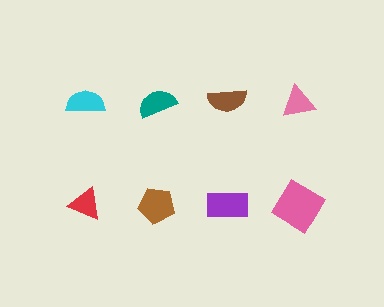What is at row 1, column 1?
A cyan semicircle.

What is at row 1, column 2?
A teal semicircle.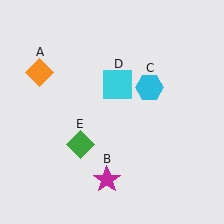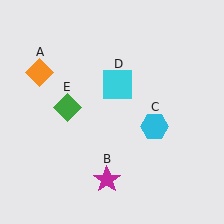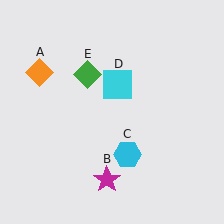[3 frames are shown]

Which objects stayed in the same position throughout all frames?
Orange diamond (object A) and magenta star (object B) and cyan square (object D) remained stationary.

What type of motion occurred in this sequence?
The cyan hexagon (object C), green diamond (object E) rotated clockwise around the center of the scene.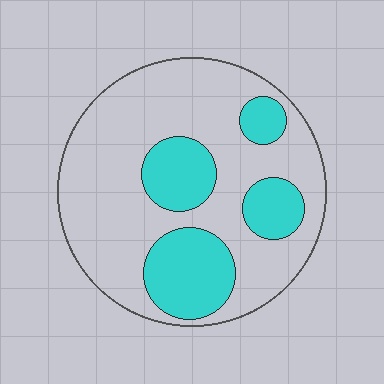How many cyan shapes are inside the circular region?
4.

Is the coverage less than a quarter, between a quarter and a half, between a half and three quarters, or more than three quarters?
Between a quarter and a half.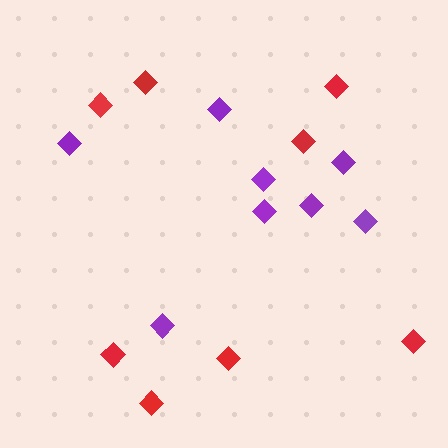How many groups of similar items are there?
There are 2 groups: one group of purple diamonds (8) and one group of red diamonds (8).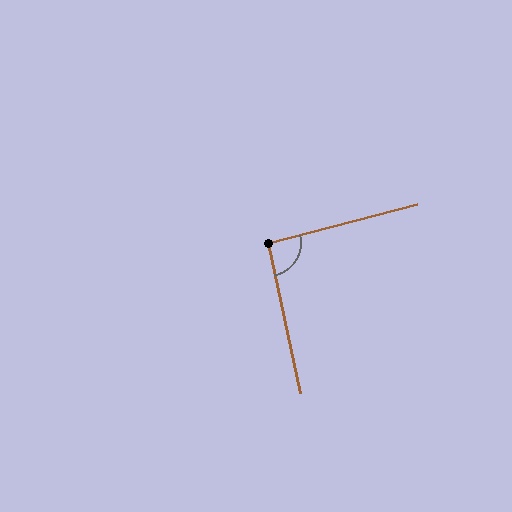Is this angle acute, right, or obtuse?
It is approximately a right angle.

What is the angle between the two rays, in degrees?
Approximately 92 degrees.